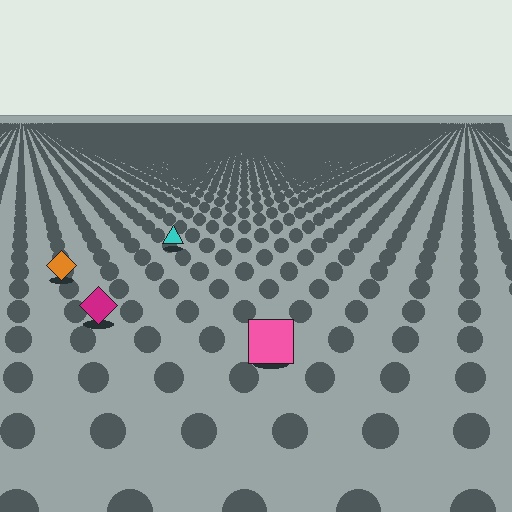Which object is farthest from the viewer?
The cyan triangle is farthest from the viewer. It appears smaller and the ground texture around it is denser.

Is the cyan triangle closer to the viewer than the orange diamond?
No. The orange diamond is closer — you can tell from the texture gradient: the ground texture is coarser near it.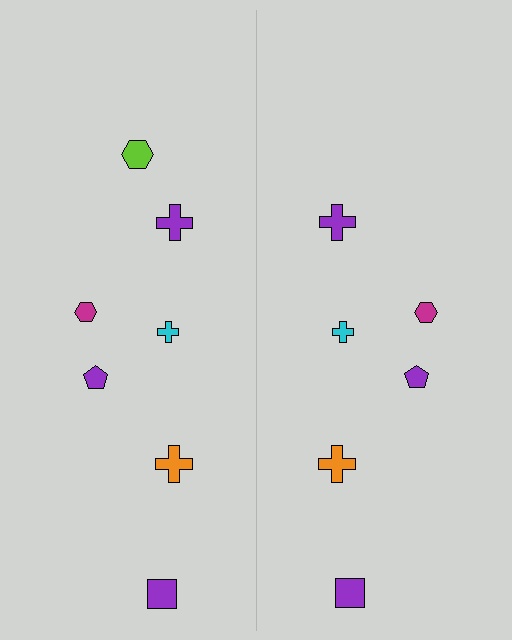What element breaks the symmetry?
A lime hexagon is missing from the right side.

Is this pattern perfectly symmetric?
No, the pattern is not perfectly symmetric. A lime hexagon is missing from the right side.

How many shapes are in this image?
There are 13 shapes in this image.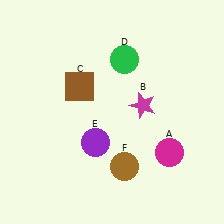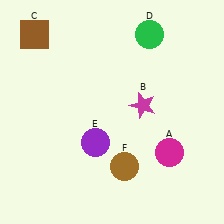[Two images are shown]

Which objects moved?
The objects that moved are: the brown square (C), the green circle (D).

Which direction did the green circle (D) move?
The green circle (D) moved up.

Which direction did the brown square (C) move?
The brown square (C) moved up.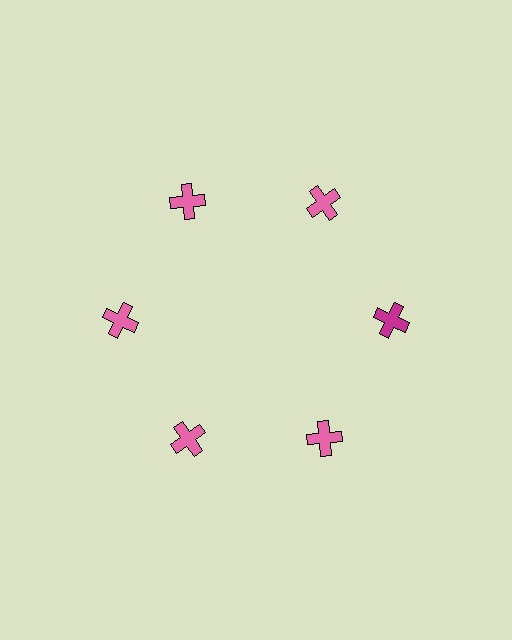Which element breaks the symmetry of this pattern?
The magenta cross at roughly the 3 o'clock position breaks the symmetry. All other shapes are pink crosses.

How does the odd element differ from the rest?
It has a different color: magenta instead of pink.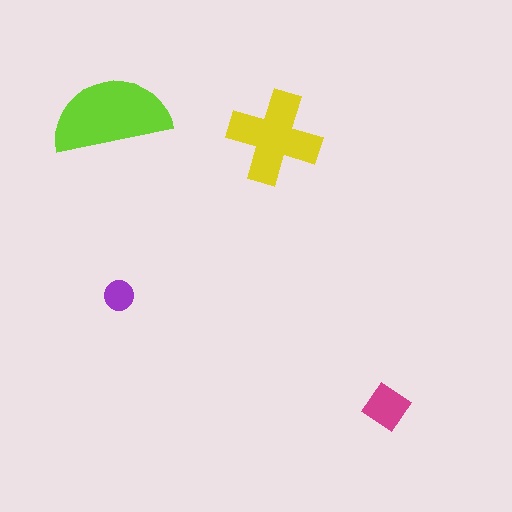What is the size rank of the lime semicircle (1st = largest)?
1st.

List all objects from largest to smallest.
The lime semicircle, the yellow cross, the magenta diamond, the purple circle.